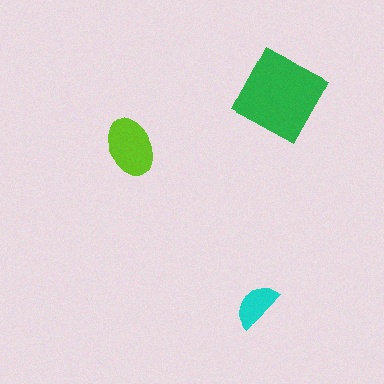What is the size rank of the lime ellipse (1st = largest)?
2nd.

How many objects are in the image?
There are 3 objects in the image.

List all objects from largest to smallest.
The green diamond, the lime ellipse, the cyan semicircle.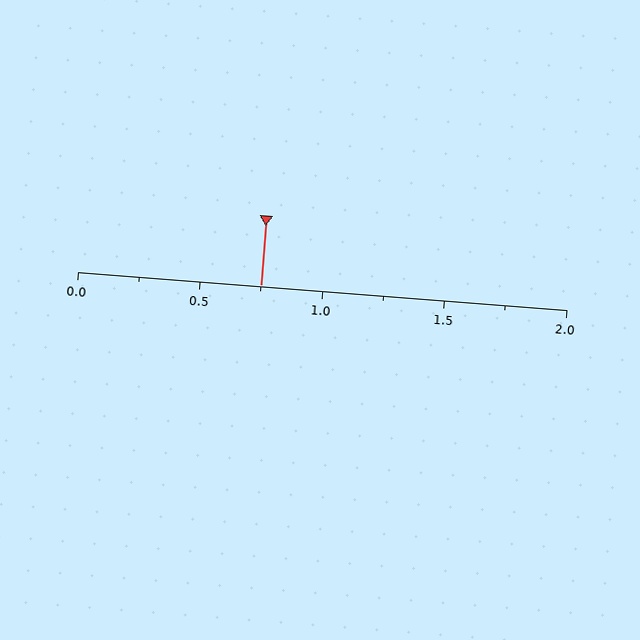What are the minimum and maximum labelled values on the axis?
The axis runs from 0.0 to 2.0.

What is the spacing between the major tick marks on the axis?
The major ticks are spaced 0.5 apart.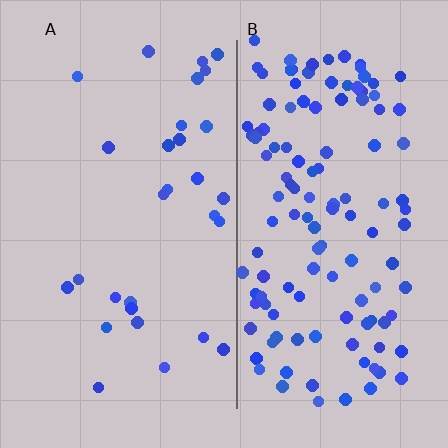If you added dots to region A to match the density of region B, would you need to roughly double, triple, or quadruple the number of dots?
Approximately quadruple.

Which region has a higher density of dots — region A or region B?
B (the right).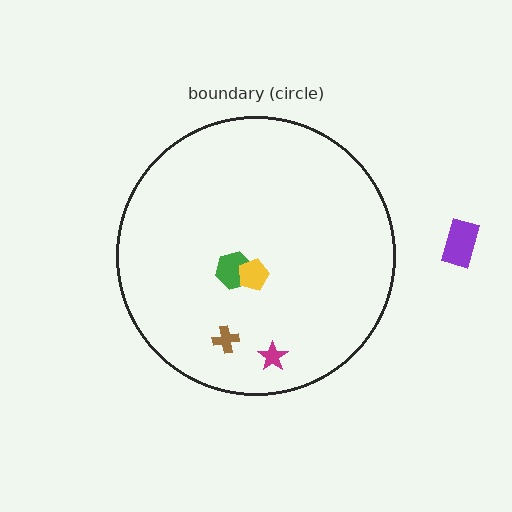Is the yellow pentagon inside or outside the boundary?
Inside.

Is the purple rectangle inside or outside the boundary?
Outside.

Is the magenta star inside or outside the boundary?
Inside.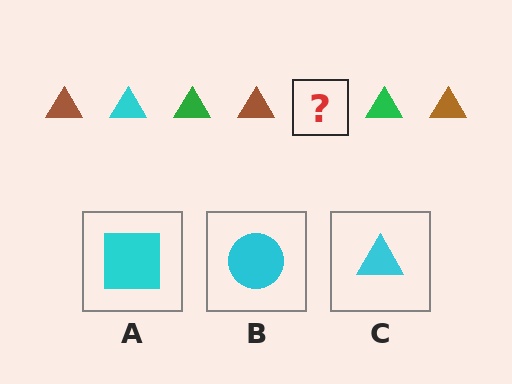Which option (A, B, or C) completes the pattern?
C.